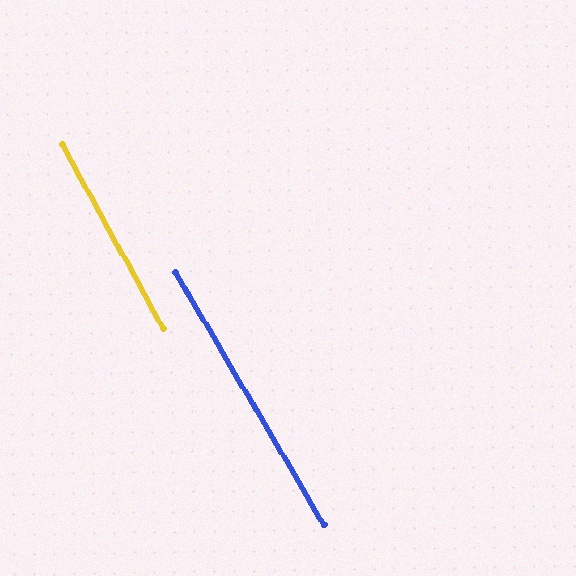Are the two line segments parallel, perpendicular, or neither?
Parallel — their directions differ by only 1.6°.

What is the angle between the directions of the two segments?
Approximately 2 degrees.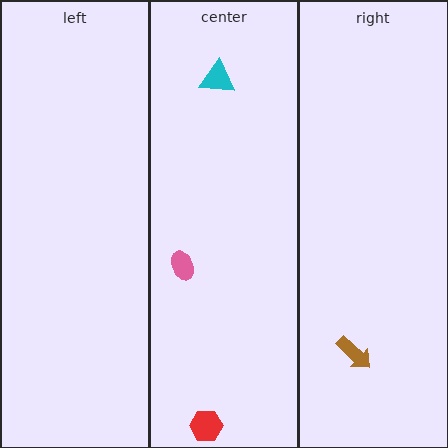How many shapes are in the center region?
3.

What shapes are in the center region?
The cyan triangle, the red hexagon, the pink ellipse.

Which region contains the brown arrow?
The right region.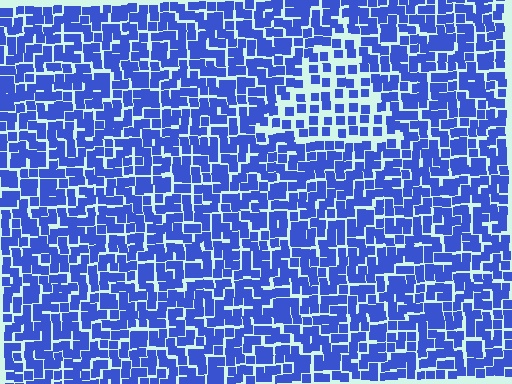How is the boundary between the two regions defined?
The boundary is defined by a change in element density (approximately 1.8x ratio). All elements are the same color, size, and shape.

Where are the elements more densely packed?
The elements are more densely packed outside the triangle boundary.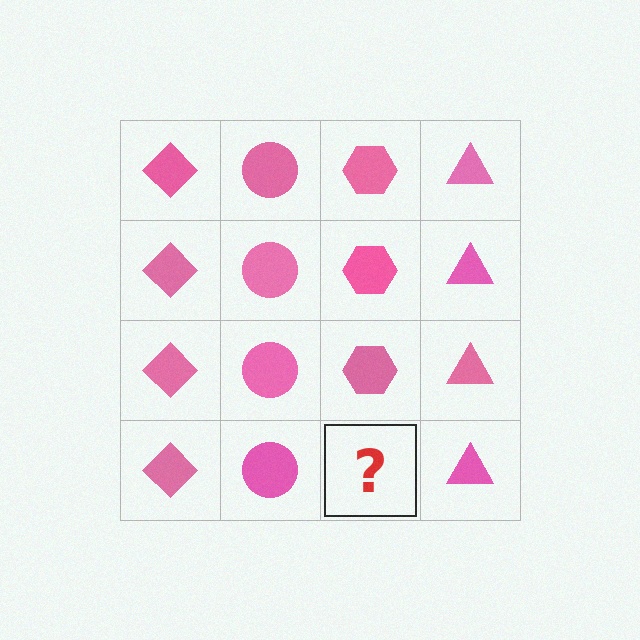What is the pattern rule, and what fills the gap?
The rule is that each column has a consistent shape. The gap should be filled with a pink hexagon.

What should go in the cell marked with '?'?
The missing cell should contain a pink hexagon.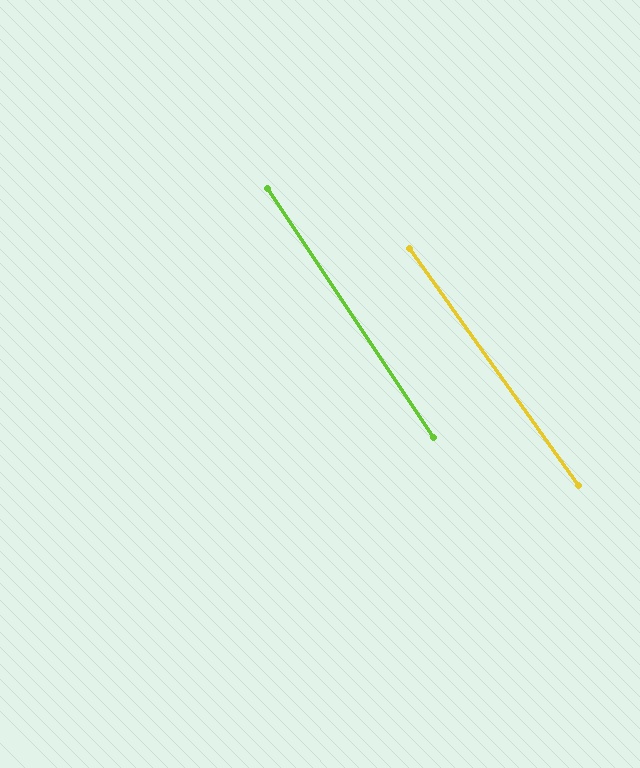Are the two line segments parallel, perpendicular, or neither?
Parallel — their directions differ by only 1.7°.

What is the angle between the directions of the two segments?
Approximately 2 degrees.